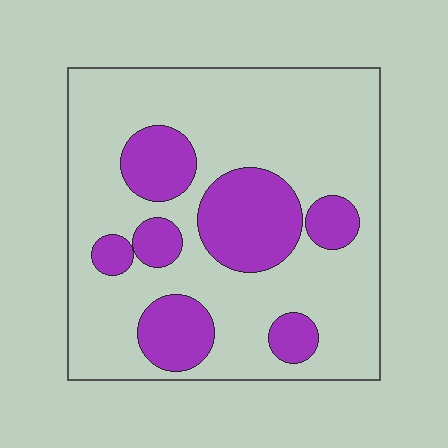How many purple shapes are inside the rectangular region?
7.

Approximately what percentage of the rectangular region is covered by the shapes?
Approximately 25%.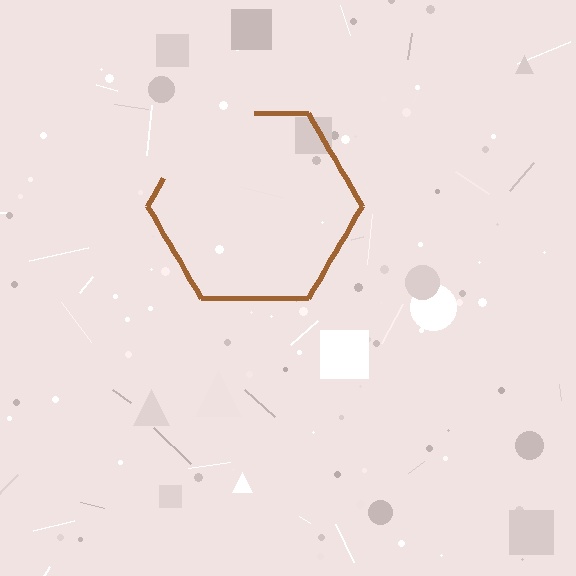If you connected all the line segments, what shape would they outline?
They would outline a hexagon.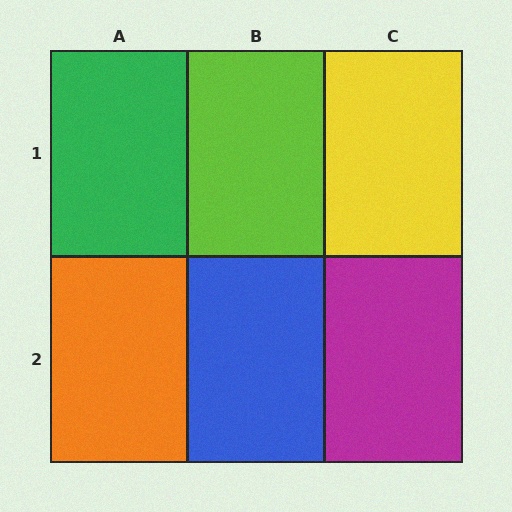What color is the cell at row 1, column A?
Green.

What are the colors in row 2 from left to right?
Orange, blue, magenta.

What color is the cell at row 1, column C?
Yellow.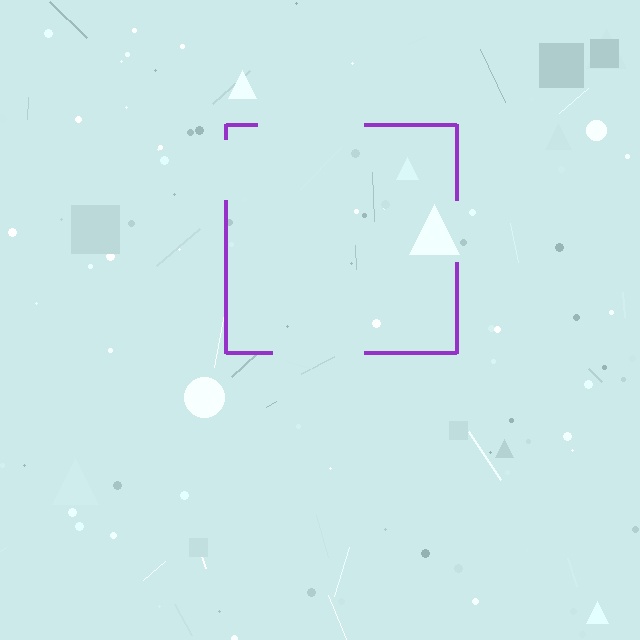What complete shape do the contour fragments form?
The contour fragments form a square.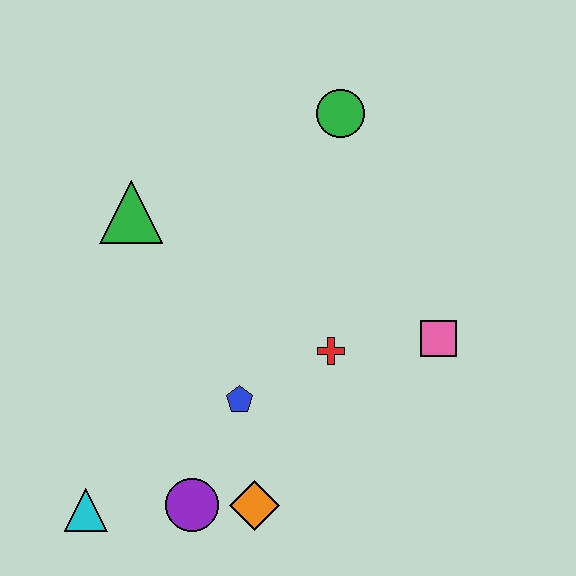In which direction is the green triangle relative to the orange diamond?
The green triangle is above the orange diamond.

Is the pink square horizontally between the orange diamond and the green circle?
No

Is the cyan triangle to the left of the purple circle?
Yes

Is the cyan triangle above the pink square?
No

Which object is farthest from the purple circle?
The green circle is farthest from the purple circle.